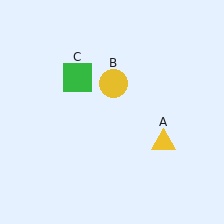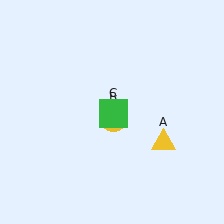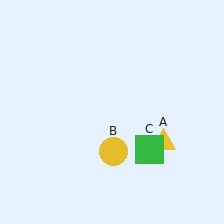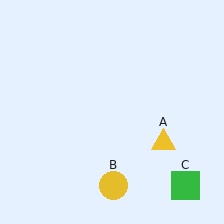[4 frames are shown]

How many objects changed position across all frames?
2 objects changed position: yellow circle (object B), green square (object C).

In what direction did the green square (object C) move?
The green square (object C) moved down and to the right.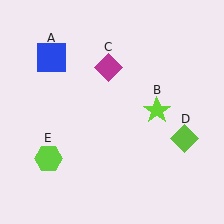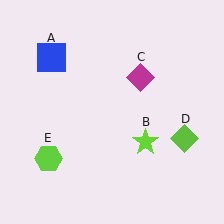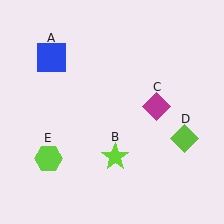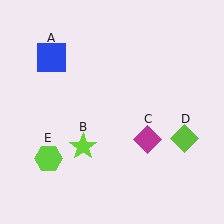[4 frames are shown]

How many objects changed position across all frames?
2 objects changed position: lime star (object B), magenta diamond (object C).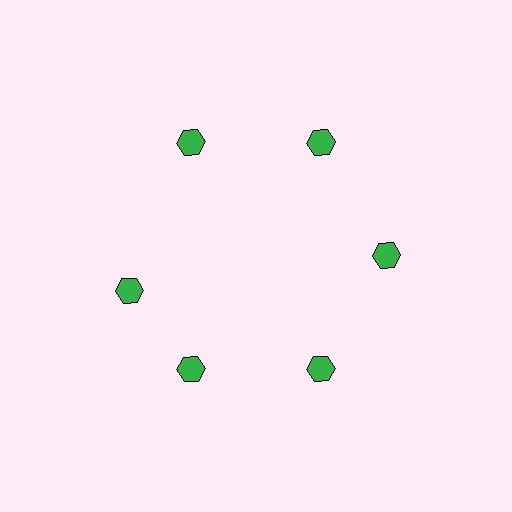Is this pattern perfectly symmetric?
No. The 6 green hexagons are arranged in a ring, but one element near the 9 o'clock position is rotated out of alignment along the ring, breaking the 6-fold rotational symmetry.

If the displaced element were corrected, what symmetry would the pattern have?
It would have 6-fold rotational symmetry — the pattern would map onto itself every 60 degrees.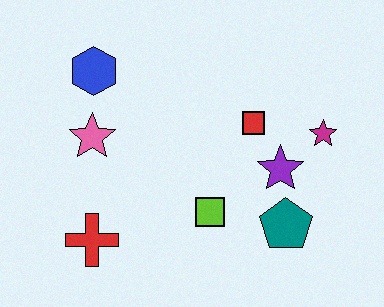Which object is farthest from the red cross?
The magenta star is farthest from the red cross.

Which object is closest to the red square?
The purple star is closest to the red square.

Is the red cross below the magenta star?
Yes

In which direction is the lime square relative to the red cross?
The lime square is to the right of the red cross.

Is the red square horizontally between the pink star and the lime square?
No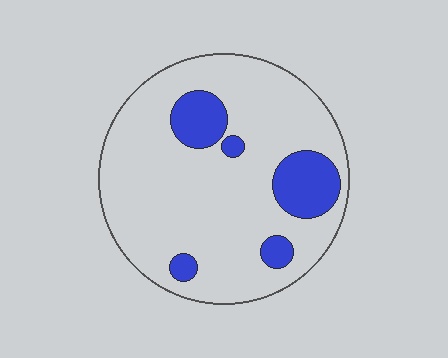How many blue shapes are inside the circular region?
5.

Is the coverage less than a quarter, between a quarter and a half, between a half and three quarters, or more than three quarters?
Less than a quarter.